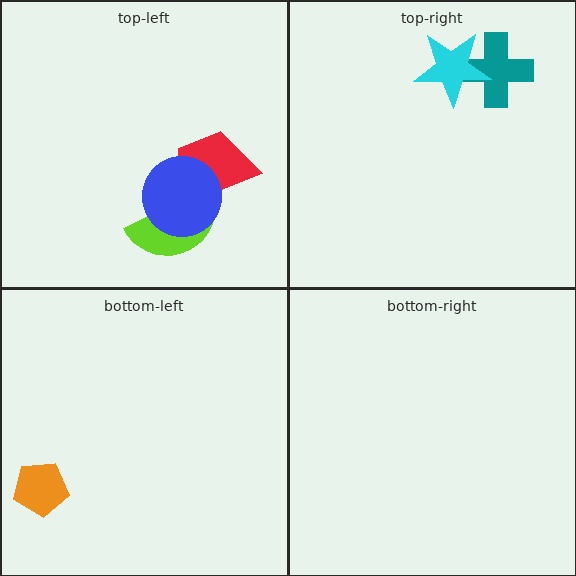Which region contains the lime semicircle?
The top-left region.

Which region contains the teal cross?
The top-right region.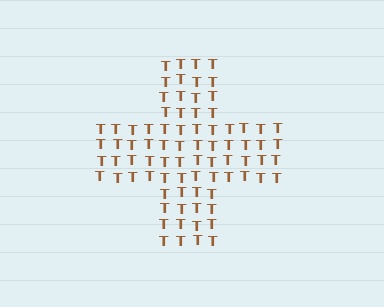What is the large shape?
The large shape is a cross.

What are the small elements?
The small elements are letter T's.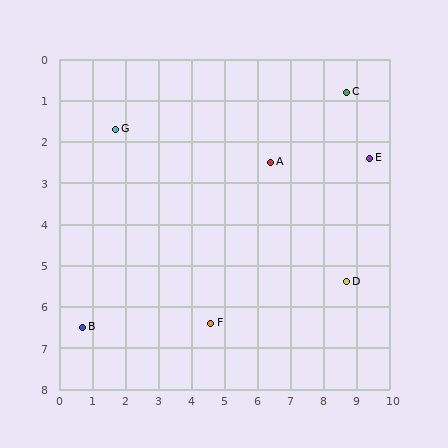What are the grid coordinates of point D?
Point D is at approximately (8.7, 5.4).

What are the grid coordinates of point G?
Point G is at approximately (1.7, 1.7).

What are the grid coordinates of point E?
Point E is at approximately (9.4, 2.4).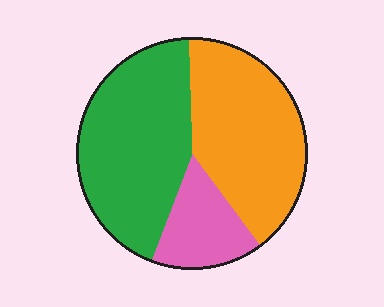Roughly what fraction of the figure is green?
Green covers 44% of the figure.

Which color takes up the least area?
Pink, at roughly 15%.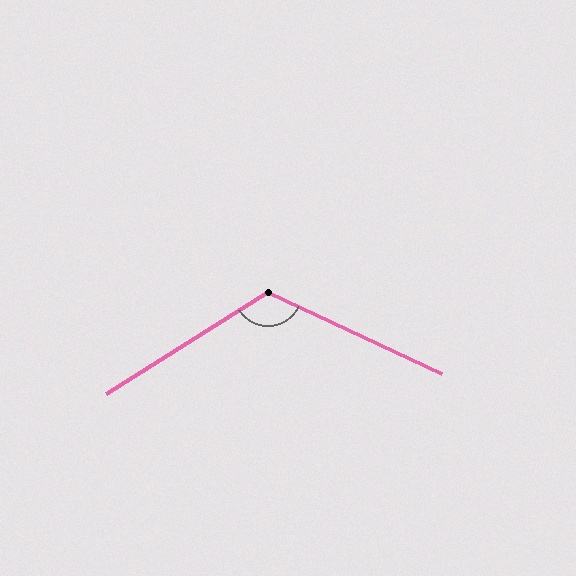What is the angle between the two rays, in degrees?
Approximately 123 degrees.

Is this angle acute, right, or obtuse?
It is obtuse.